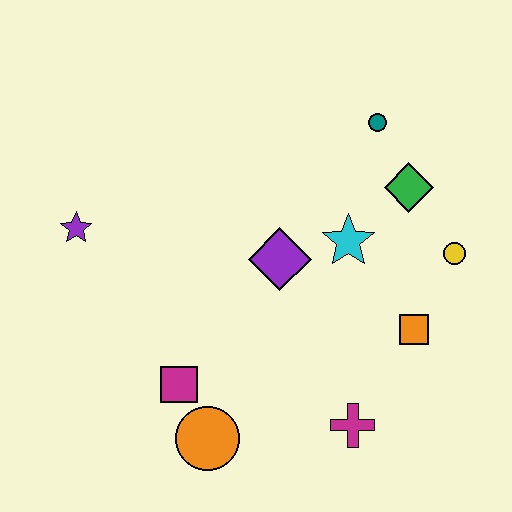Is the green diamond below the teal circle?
Yes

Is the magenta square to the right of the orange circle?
No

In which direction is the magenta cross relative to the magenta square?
The magenta cross is to the right of the magenta square.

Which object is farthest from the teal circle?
The orange circle is farthest from the teal circle.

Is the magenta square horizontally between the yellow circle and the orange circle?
No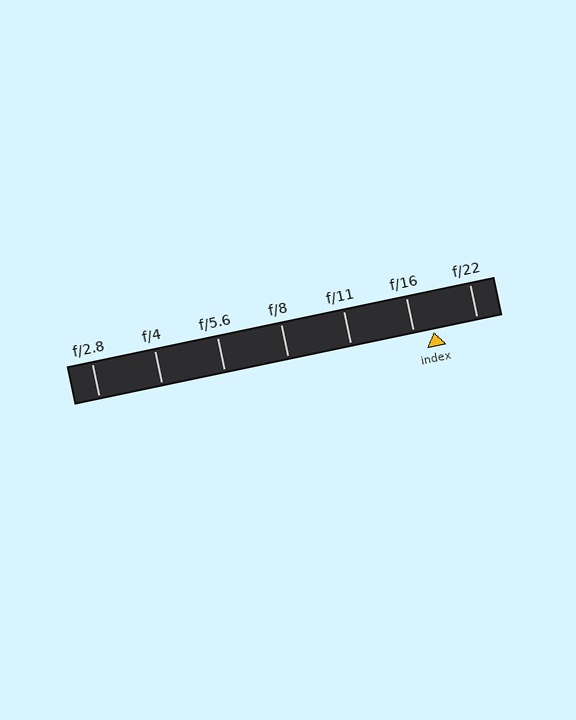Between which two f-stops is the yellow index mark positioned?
The index mark is between f/16 and f/22.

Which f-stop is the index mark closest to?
The index mark is closest to f/16.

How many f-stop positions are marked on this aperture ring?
There are 7 f-stop positions marked.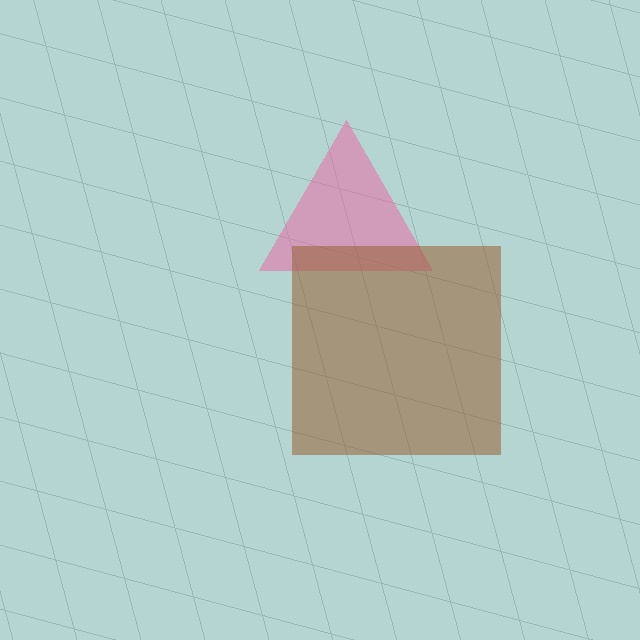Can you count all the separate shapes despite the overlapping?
Yes, there are 2 separate shapes.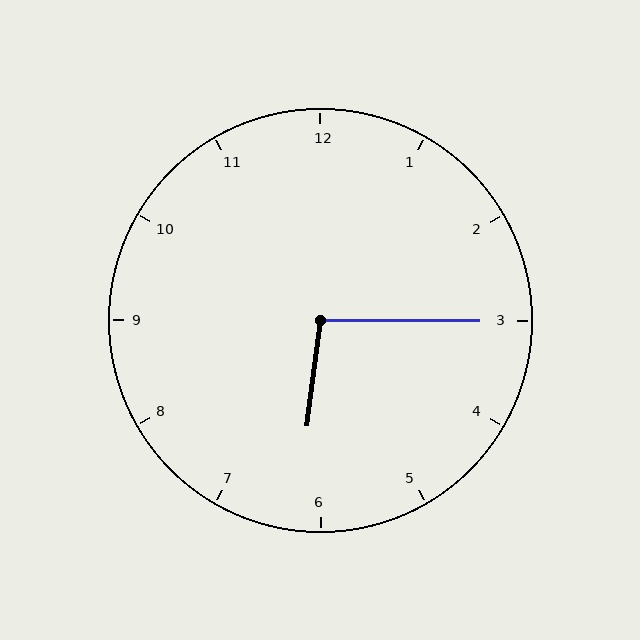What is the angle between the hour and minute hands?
Approximately 98 degrees.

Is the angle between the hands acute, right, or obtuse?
It is obtuse.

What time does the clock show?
6:15.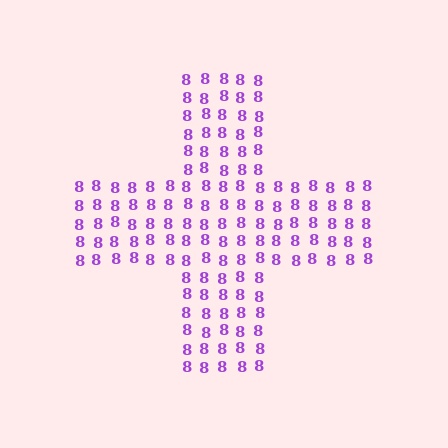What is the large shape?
The large shape is a cross.